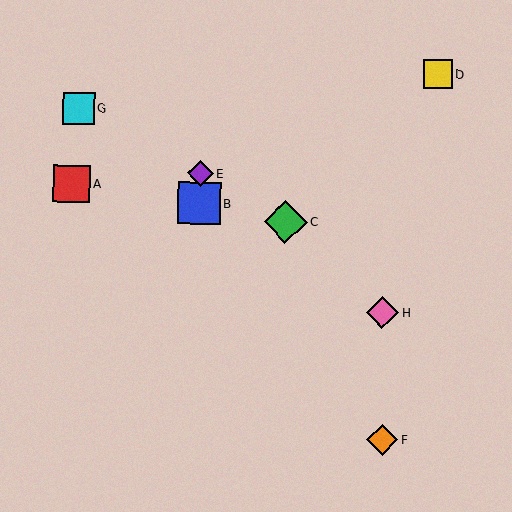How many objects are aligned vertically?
2 objects (B, E) are aligned vertically.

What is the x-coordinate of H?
Object H is at x≈382.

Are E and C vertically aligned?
No, E is at x≈200 and C is at x≈285.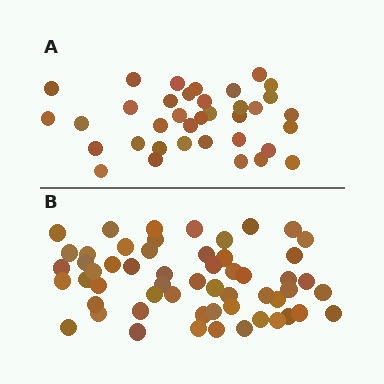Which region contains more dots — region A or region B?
Region B (the bottom region) has more dots.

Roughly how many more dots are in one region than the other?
Region B has approximately 20 more dots than region A.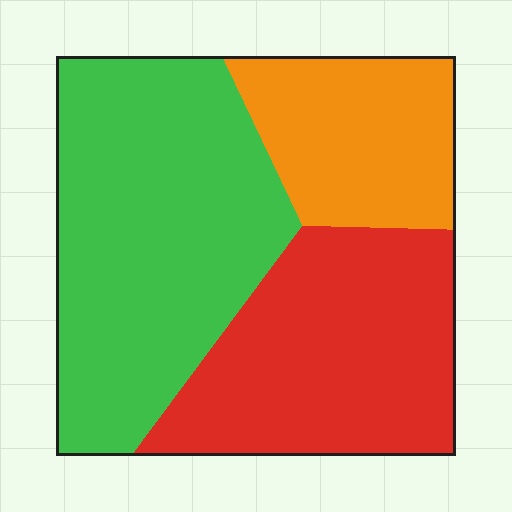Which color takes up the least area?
Orange, at roughly 20%.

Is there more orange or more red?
Red.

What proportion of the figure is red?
Red covers about 35% of the figure.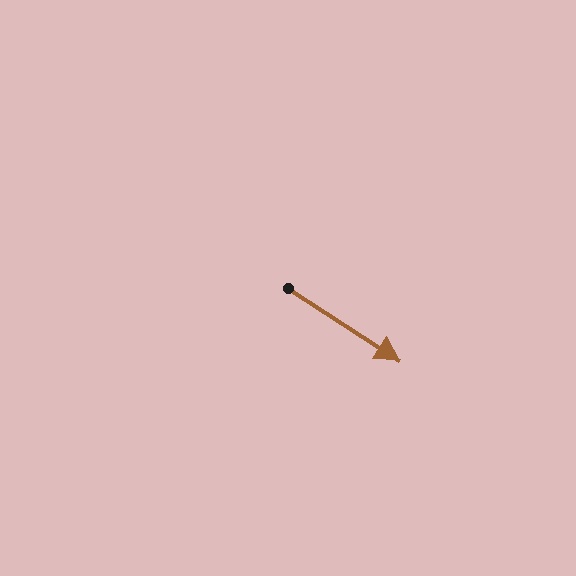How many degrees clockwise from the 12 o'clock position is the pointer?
Approximately 123 degrees.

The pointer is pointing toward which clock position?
Roughly 4 o'clock.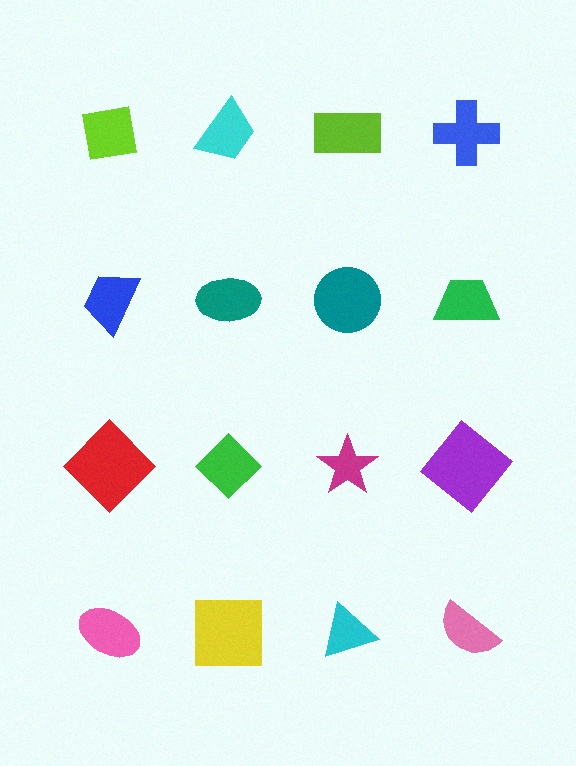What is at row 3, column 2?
A green diamond.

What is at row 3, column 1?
A red diamond.